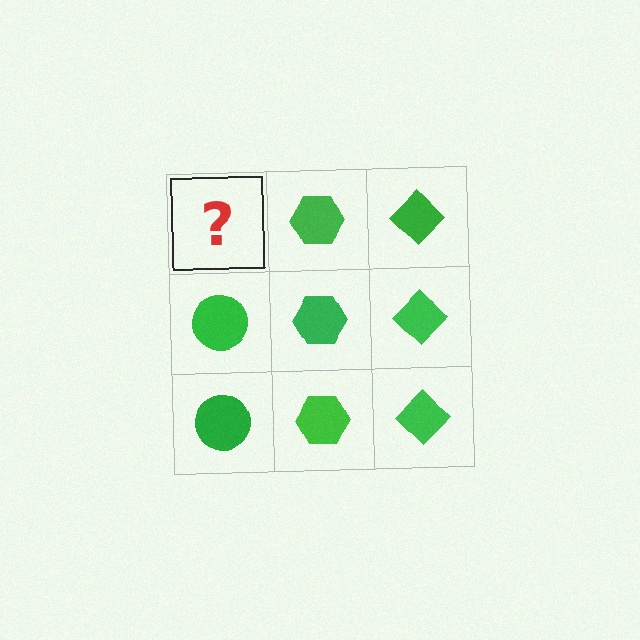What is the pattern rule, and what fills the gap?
The rule is that each column has a consistent shape. The gap should be filled with a green circle.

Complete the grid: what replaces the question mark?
The question mark should be replaced with a green circle.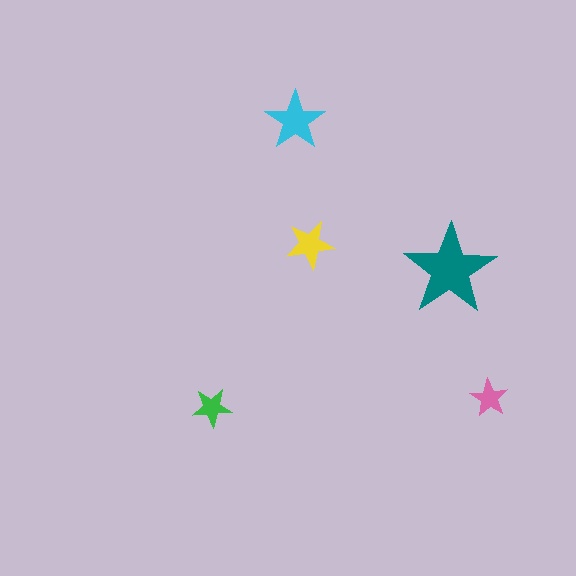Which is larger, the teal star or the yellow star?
The teal one.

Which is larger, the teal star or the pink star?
The teal one.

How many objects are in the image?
There are 5 objects in the image.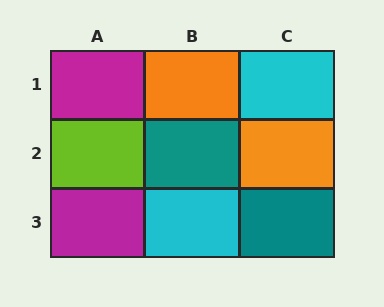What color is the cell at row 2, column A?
Lime.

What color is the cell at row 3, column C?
Teal.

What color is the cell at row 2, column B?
Teal.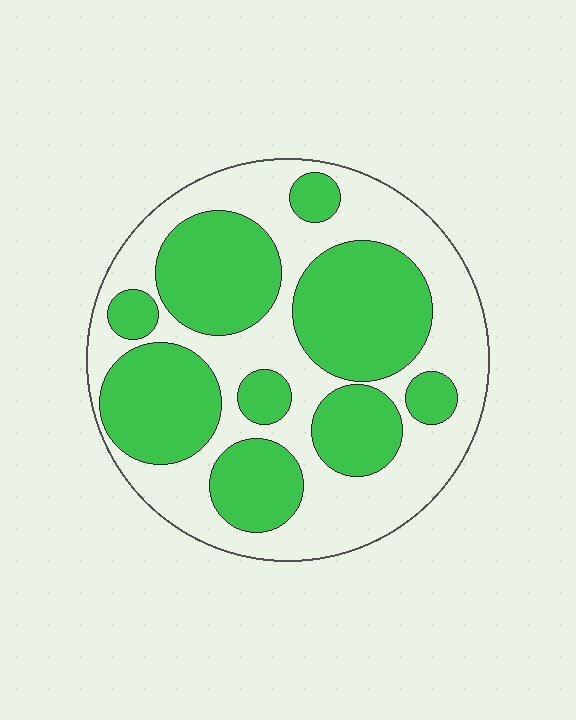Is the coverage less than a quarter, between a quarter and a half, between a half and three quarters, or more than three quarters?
Between a quarter and a half.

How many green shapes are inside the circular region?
9.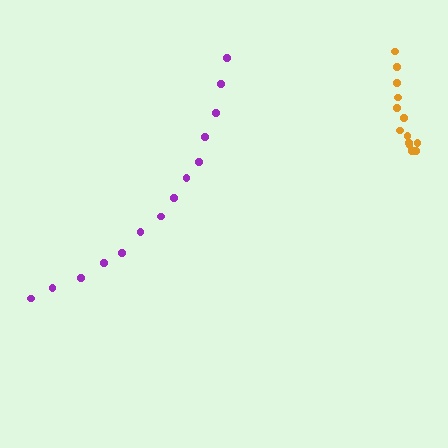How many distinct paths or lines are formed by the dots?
There are 2 distinct paths.